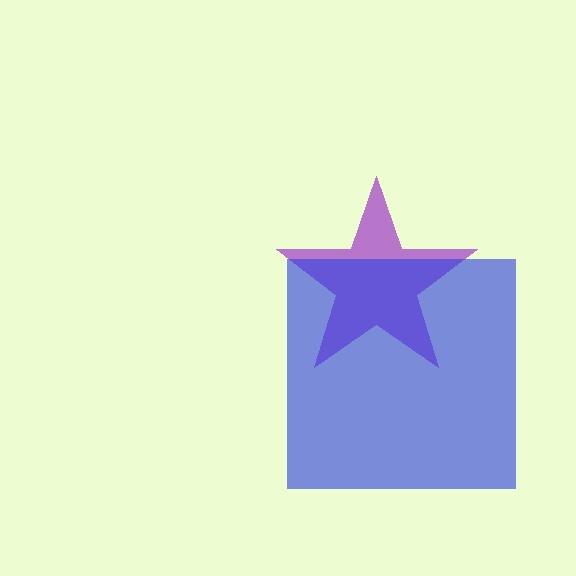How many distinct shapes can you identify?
There are 2 distinct shapes: a purple star, a blue square.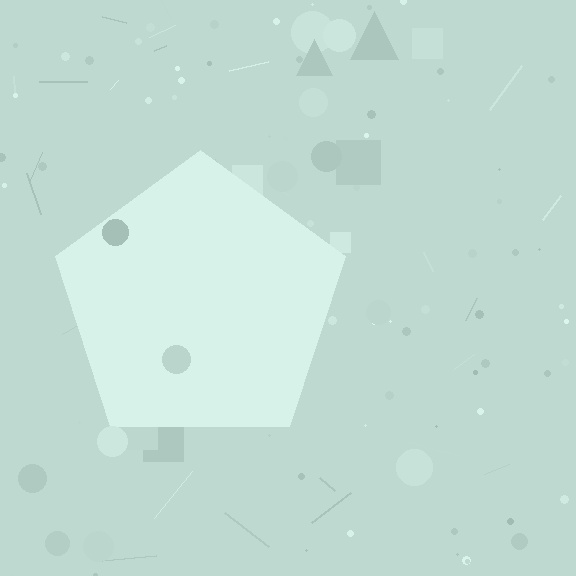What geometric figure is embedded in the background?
A pentagon is embedded in the background.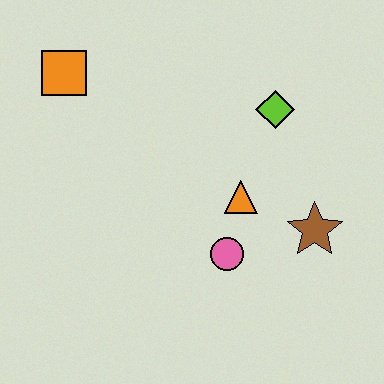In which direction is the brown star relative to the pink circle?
The brown star is to the right of the pink circle.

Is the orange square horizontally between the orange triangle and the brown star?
No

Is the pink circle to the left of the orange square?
No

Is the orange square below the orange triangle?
No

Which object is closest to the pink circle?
The orange triangle is closest to the pink circle.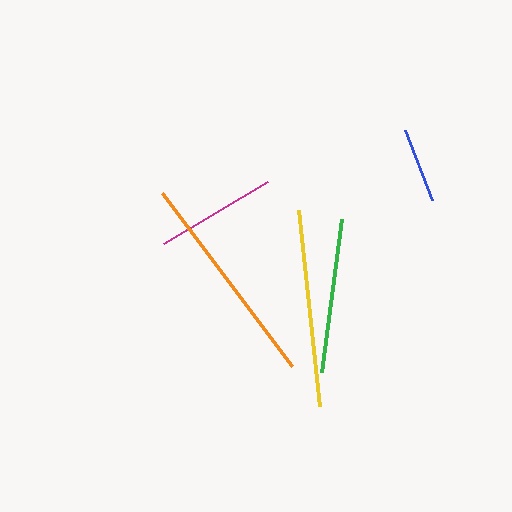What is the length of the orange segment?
The orange segment is approximately 216 pixels long.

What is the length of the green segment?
The green segment is approximately 155 pixels long.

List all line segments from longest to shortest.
From longest to shortest: orange, yellow, green, magenta, blue.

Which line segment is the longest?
The orange line is the longest at approximately 216 pixels.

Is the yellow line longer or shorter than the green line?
The yellow line is longer than the green line.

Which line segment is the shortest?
The blue line is the shortest at approximately 75 pixels.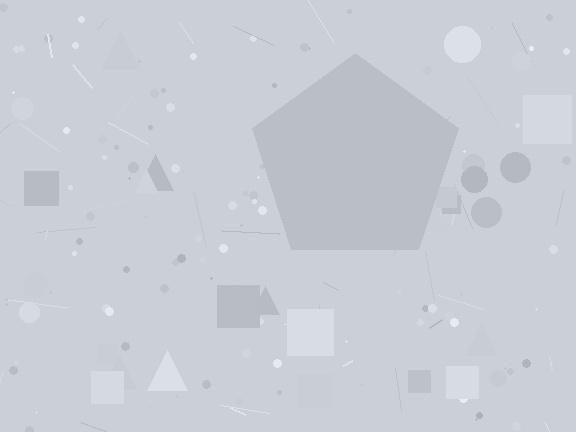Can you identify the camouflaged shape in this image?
The camouflaged shape is a pentagon.